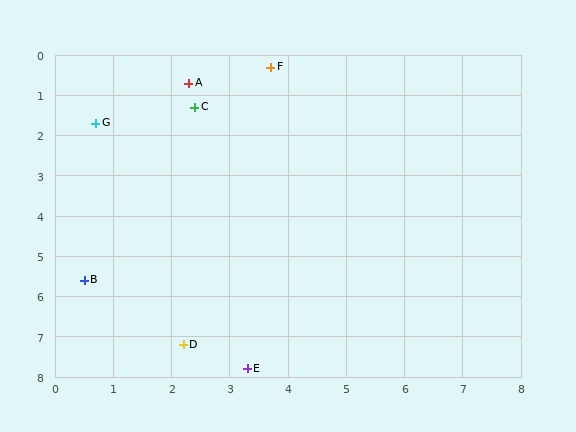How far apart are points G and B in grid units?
Points G and B are about 3.9 grid units apart.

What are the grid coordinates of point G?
Point G is at approximately (0.7, 1.7).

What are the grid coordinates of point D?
Point D is at approximately (2.2, 7.2).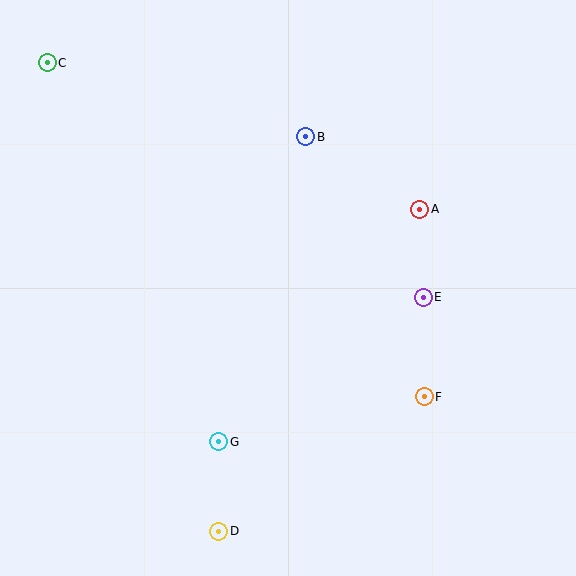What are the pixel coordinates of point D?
Point D is at (219, 531).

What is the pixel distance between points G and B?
The distance between G and B is 317 pixels.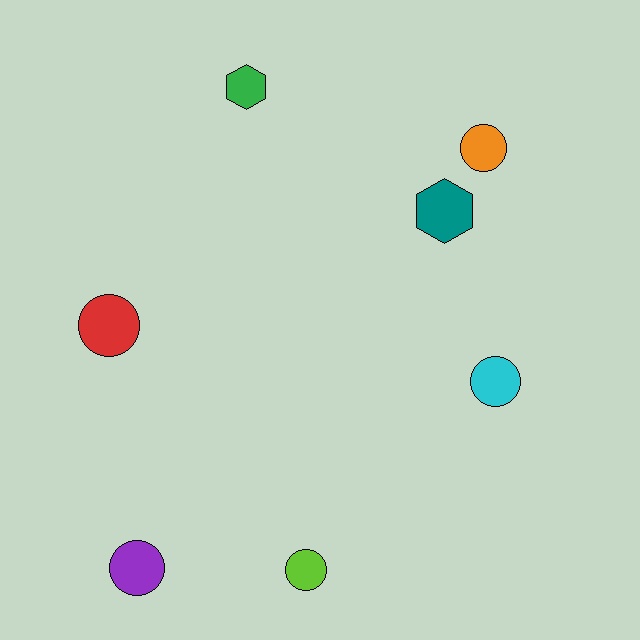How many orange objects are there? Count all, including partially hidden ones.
There is 1 orange object.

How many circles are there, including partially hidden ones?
There are 5 circles.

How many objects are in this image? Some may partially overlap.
There are 7 objects.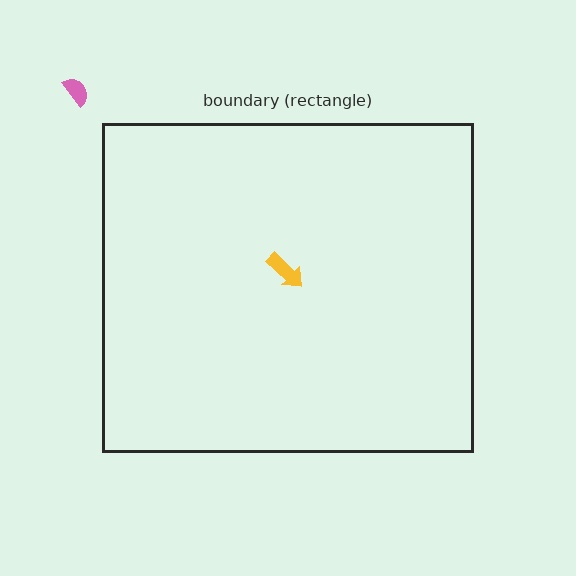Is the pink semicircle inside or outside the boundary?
Outside.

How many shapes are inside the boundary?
1 inside, 1 outside.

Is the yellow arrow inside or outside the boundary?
Inside.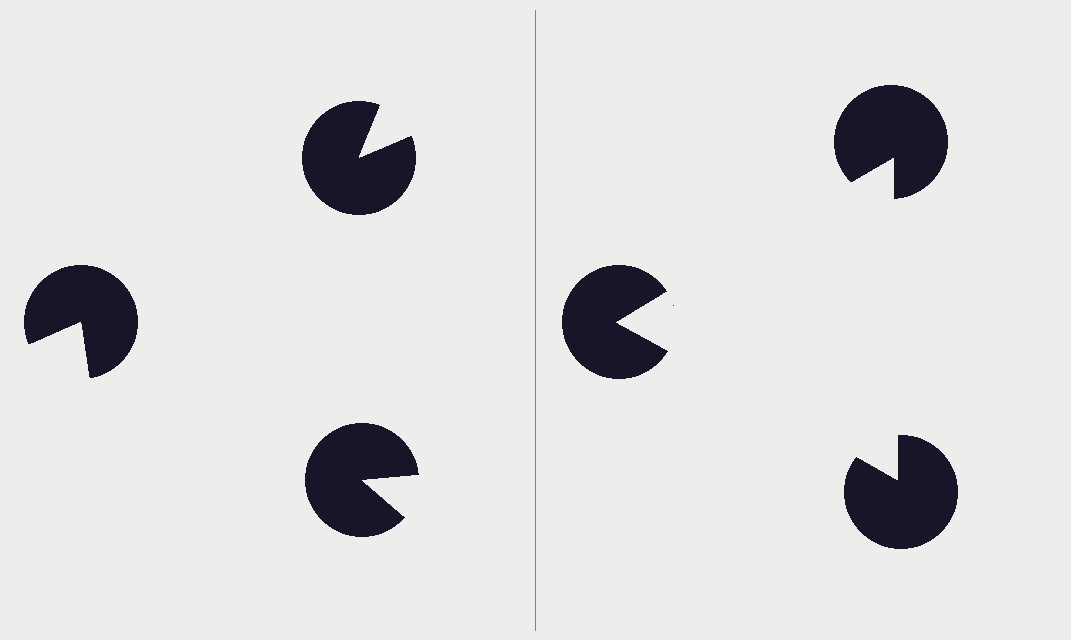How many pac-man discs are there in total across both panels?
6 — 3 on each side.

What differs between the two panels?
The pac-man discs are positioned identically on both sides; only the wedge orientations differ. On the right they align to a triangle; on the left they are misaligned.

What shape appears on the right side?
An illusory triangle.